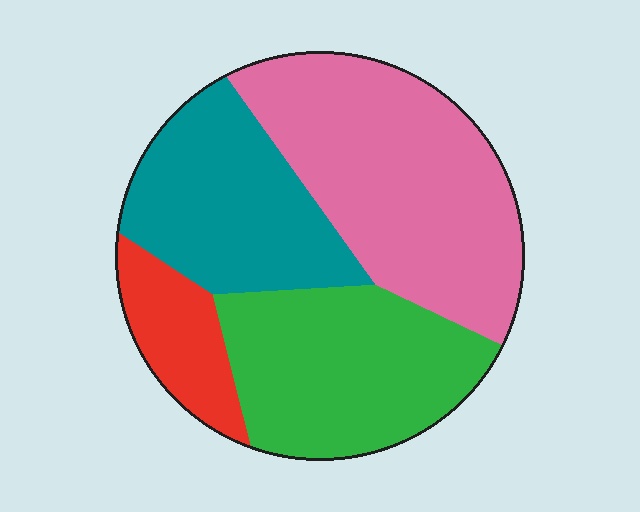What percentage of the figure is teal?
Teal covers 24% of the figure.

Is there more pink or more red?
Pink.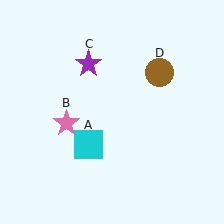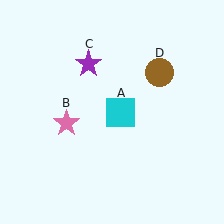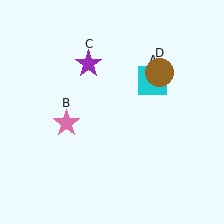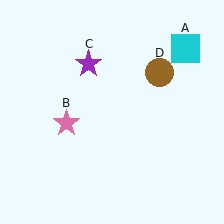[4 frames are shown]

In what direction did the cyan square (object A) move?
The cyan square (object A) moved up and to the right.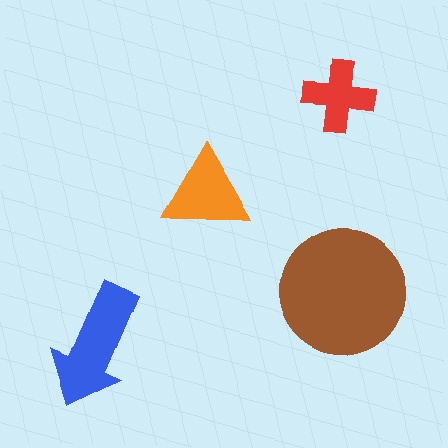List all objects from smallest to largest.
The red cross, the orange triangle, the blue arrow, the brown circle.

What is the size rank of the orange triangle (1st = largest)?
3rd.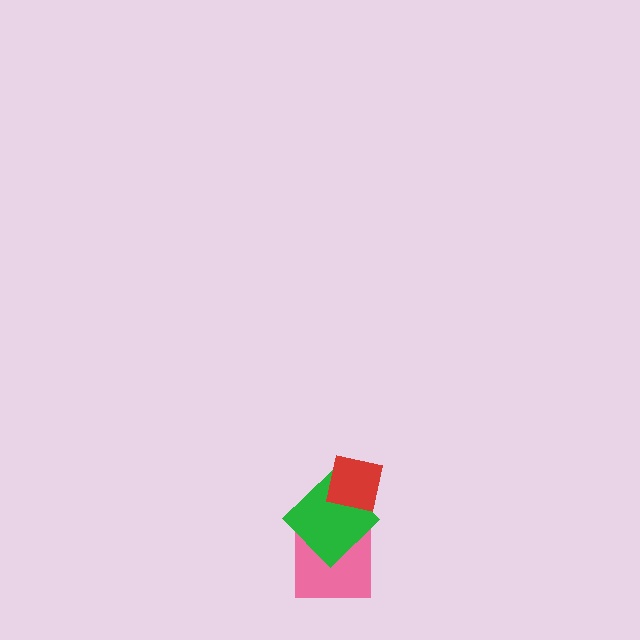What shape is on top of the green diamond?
The red square is on top of the green diamond.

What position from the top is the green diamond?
The green diamond is 2nd from the top.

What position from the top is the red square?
The red square is 1st from the top.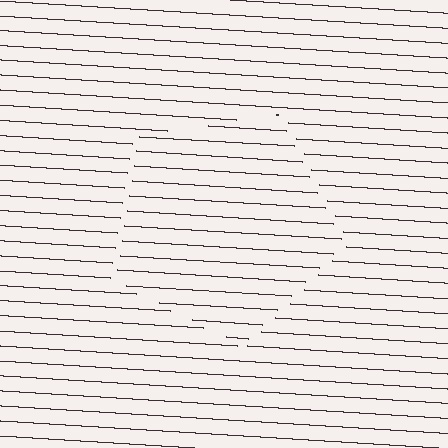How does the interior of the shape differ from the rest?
The interior of the shape contains the same grating, shifted by half a period — the contour is defined by the phase discontinuity where line-ends from the inner and outer gratings abut.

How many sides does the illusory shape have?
5 sides — the line-ends trace a pentagon.